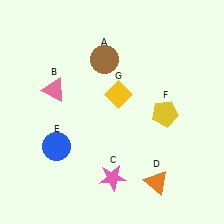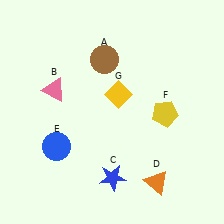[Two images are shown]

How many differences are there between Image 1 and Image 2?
There is 1 difference between the two images.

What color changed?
The star (C) changed from pink in Image 1 to blue in Image 2.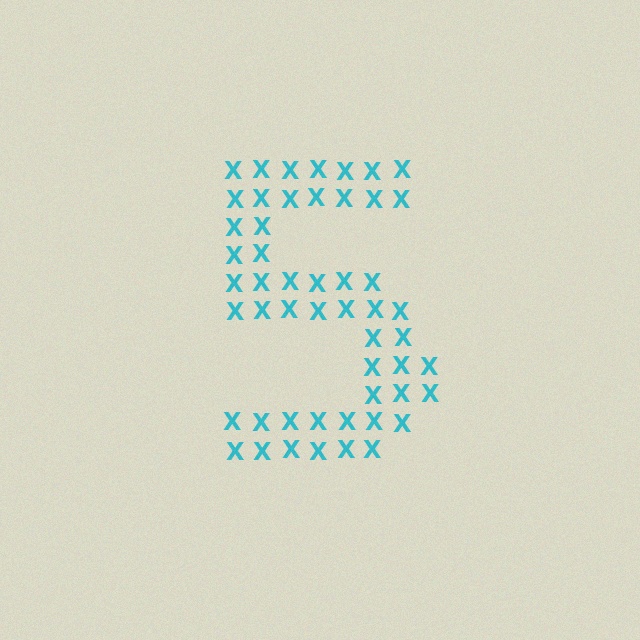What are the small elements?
The small elements are letter X's.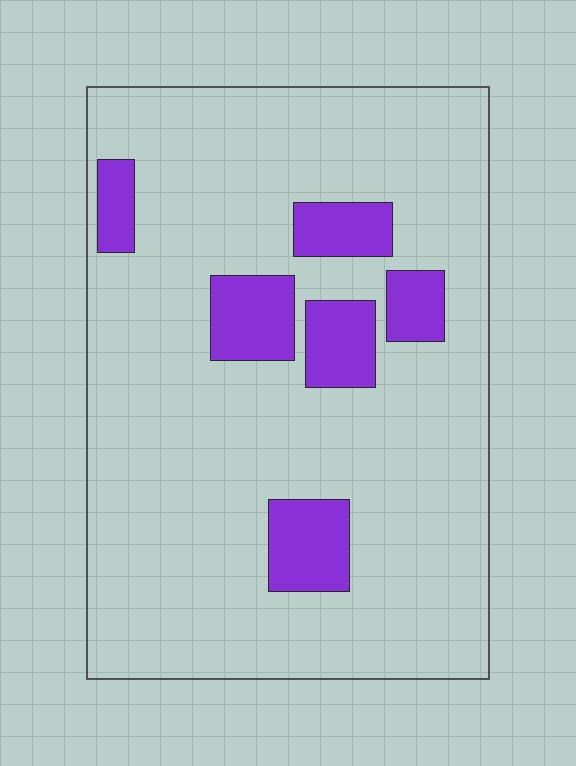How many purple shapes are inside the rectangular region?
6.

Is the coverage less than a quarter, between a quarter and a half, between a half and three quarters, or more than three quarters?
Less than a quarter.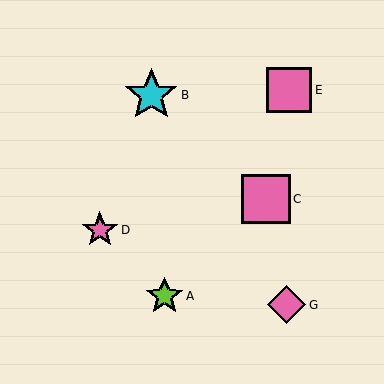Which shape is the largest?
The cyan star (labeled B) is the largest.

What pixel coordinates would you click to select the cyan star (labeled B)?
Click at (151, 95) to select the cyan star B.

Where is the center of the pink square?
The center of the pink square is at (289, 90).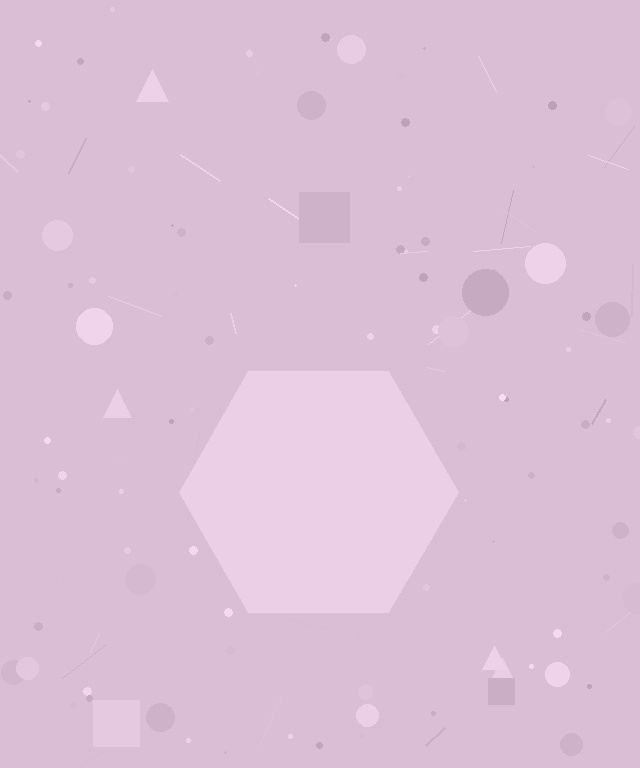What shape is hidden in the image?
A hexagon is hidden in the image.